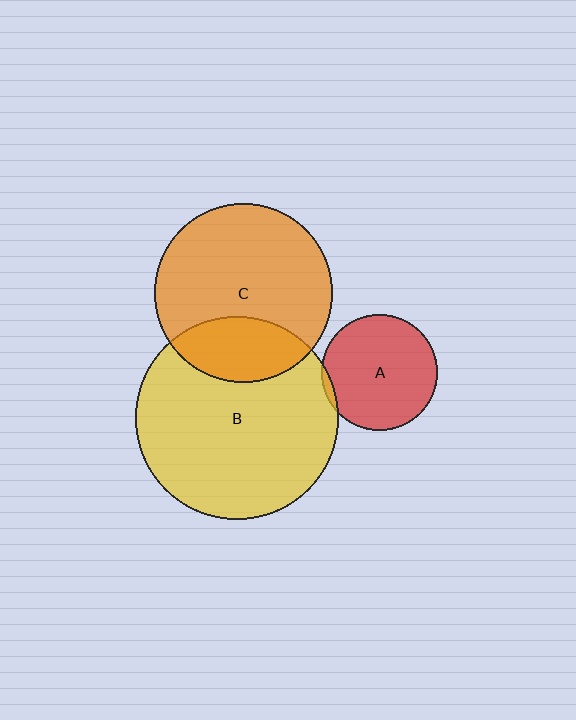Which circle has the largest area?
Circle B (yellow).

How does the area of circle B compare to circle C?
Approximately 1.3 times.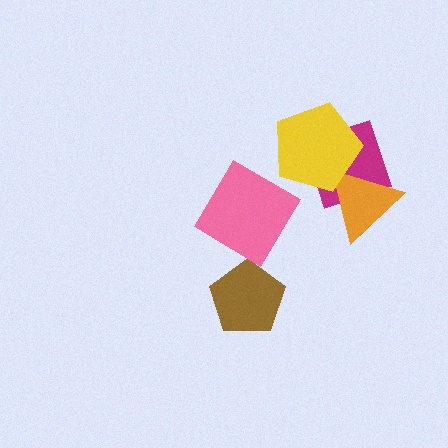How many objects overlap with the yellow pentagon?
2 objects overlap with the yellow pentagon.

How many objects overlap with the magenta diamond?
2 objects overlap with the magenta diamond.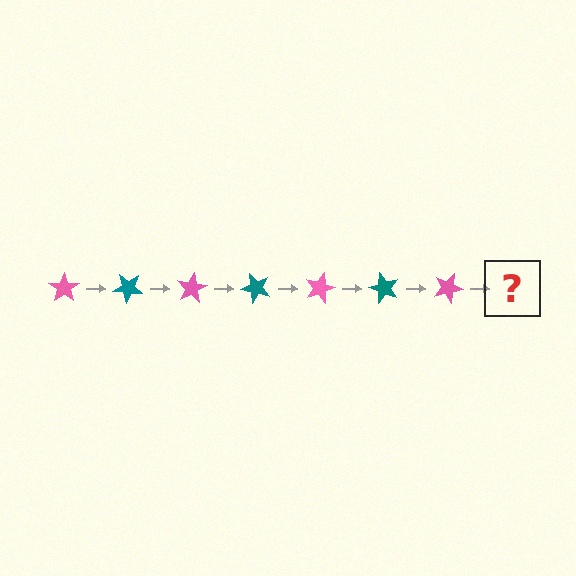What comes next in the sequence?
The next element should be a teal star, rotated 280 degrees from the start.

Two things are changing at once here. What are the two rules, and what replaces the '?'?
The two rules are that it rotates 40 degrees each step and the color cycles through pink and teal. The '?' should be a teal star, rotated 280 degrees from the start.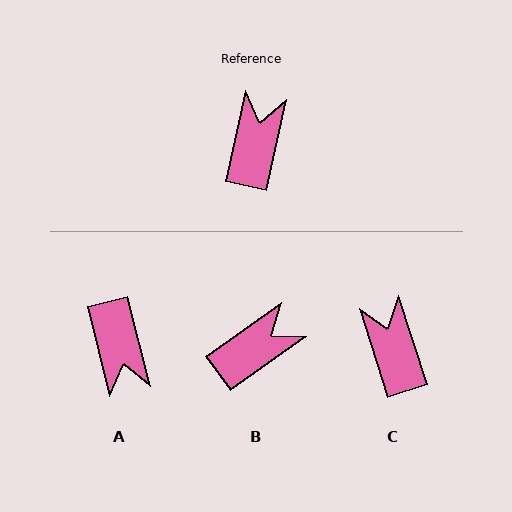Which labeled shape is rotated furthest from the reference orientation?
A, about 154 degrees away.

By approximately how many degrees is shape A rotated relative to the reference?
Approximately 154 degrees clockwise.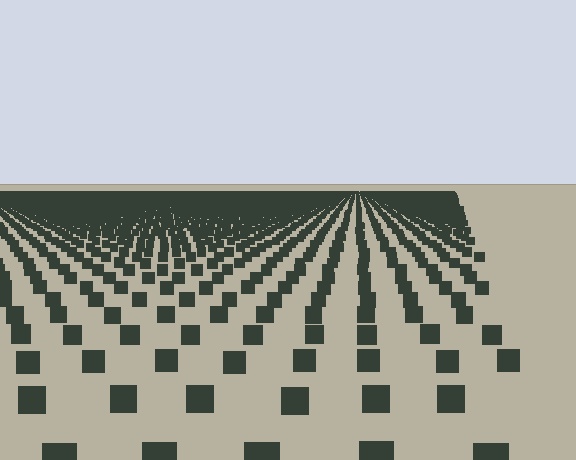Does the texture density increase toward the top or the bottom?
Density increases toward the top.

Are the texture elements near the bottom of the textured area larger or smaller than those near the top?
Larger. Near the bottom, elements are closer to the viewer and appear at a bigger on-screen size.